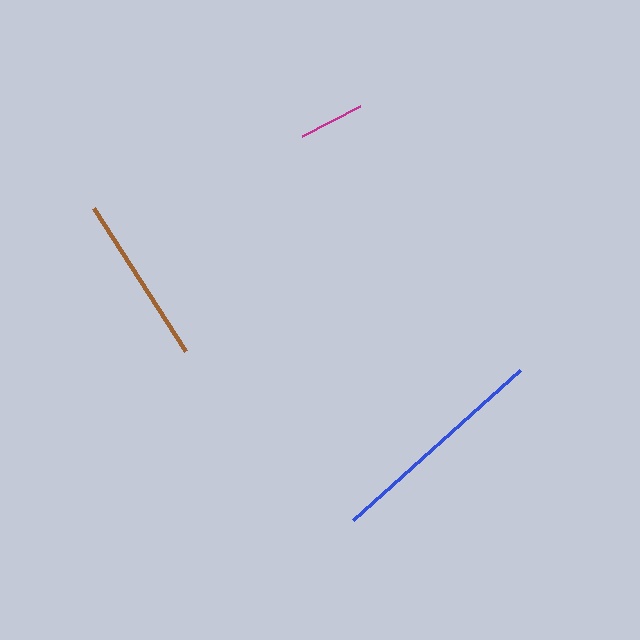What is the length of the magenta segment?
The magenta segment is approximately 64 pixels long.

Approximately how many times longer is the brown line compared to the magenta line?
The brown line is approximately 2.7 times the length of the magenta line.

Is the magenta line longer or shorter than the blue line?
The blue line is longer than the magenta line.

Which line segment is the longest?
The blue line is the longest at approximately 224 pixels.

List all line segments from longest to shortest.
From longest to shortest: blue, brown, magenta.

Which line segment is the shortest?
The magenta line is the shortest at approximately 64 pixels.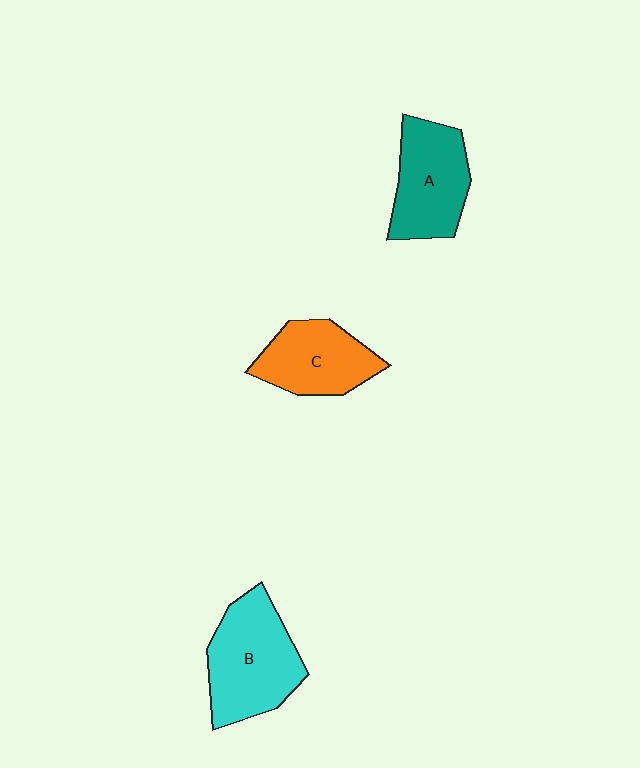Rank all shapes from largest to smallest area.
From largest to smallest: B (cyan), A (teal), C (orange).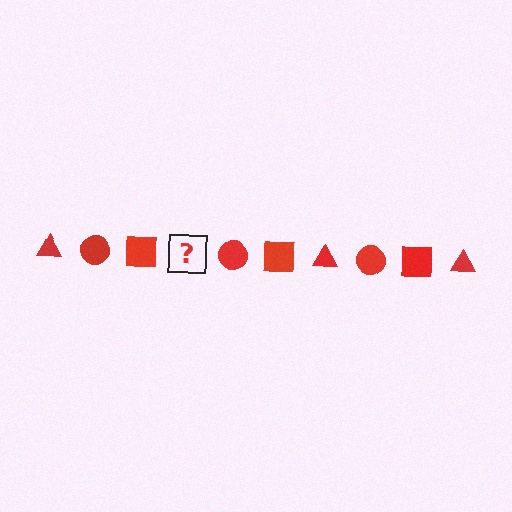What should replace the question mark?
The question mark should be replaced with a red triangle.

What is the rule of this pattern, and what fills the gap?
The rule is that the pattern cycles through triangle, circle, square shapes in red. The gap should be filled with a red triangle.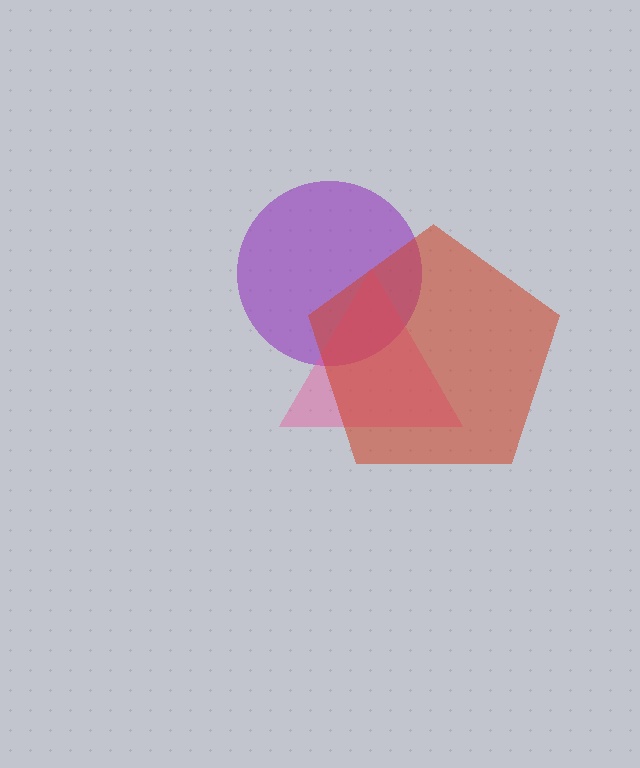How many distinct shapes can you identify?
There are 3 distinct shapes: a purple circle, a pink triangle, a red pentagon.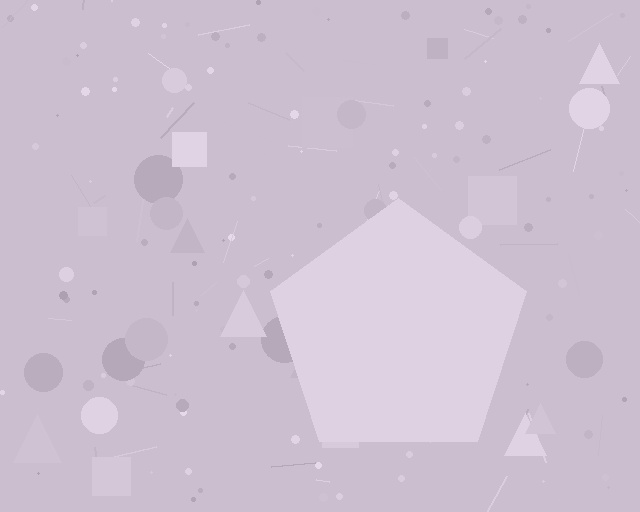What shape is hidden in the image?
A pentagon is hidden in the image.